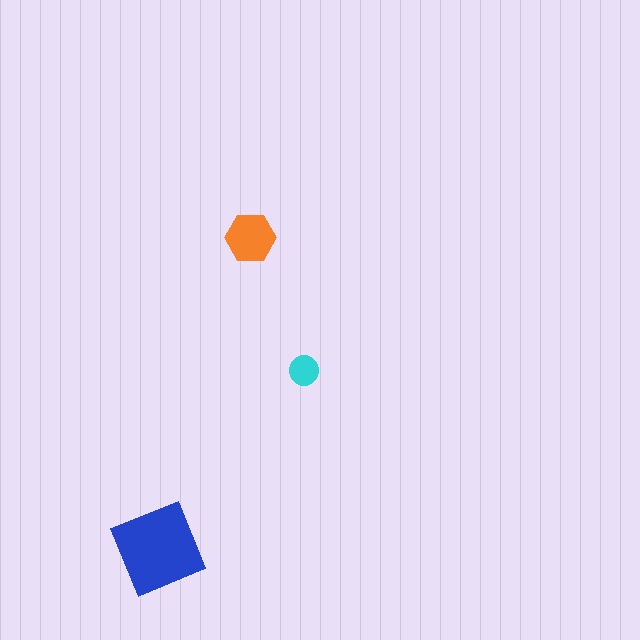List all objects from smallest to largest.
The cyan circle, the orange hexagon, the blue diamond.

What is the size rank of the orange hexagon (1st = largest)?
2nd.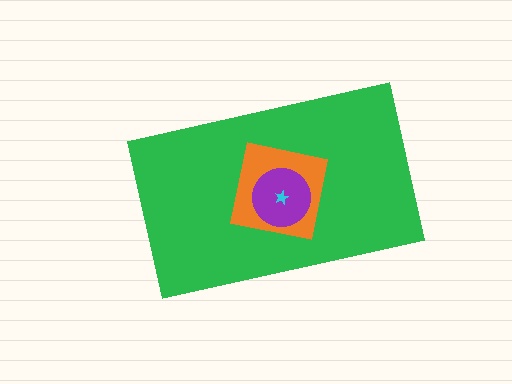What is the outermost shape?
The green rectangle.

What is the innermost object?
The cyan star.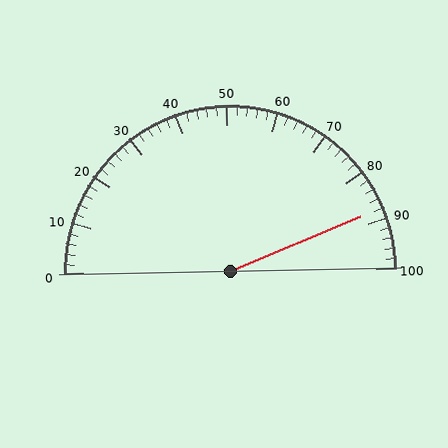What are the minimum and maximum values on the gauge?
The gauge ranges from 0 to 100.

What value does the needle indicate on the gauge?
The needle indicates approximately 88.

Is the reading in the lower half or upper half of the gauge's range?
The reading is in the upper half of the range (0 to 100).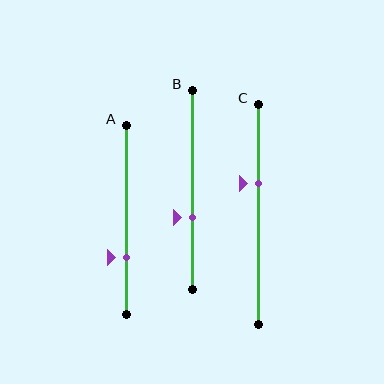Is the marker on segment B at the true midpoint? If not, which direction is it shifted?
No, the marker on segment B is shifted downward by about 14% of the segment length.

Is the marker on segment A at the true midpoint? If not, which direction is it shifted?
No, the marker on segment A is shifted downward by about 19% of the segment length.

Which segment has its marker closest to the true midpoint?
Segment B has its marker closest to the true midpoint.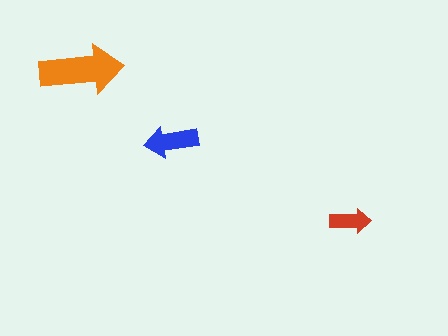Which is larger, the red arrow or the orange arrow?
The orange one.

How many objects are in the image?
There are 3 objects in the image.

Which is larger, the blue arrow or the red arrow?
The blue one.